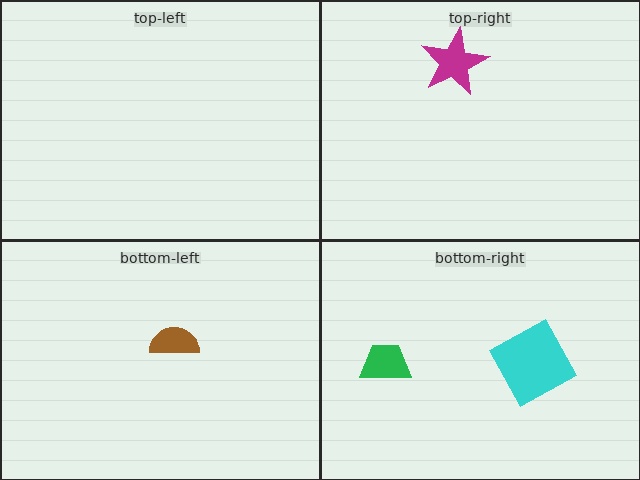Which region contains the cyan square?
The bottom-right region.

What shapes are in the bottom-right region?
The green trapezoid, the cyan square.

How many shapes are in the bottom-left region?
1.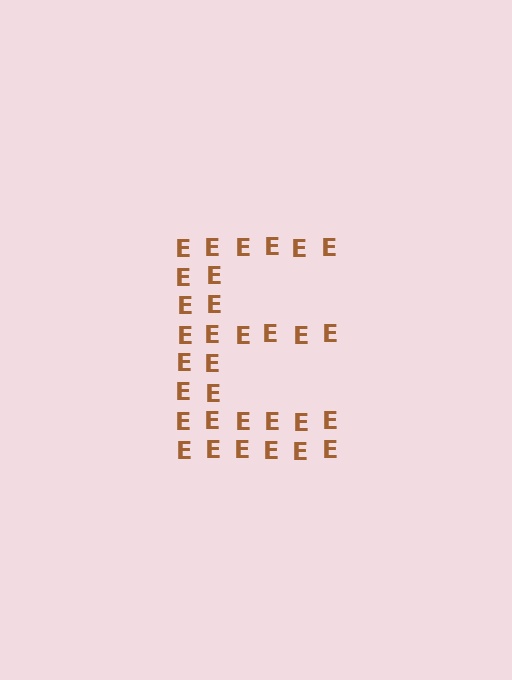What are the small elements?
The small elements are letter E's.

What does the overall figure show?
The overall figure shows the letter E.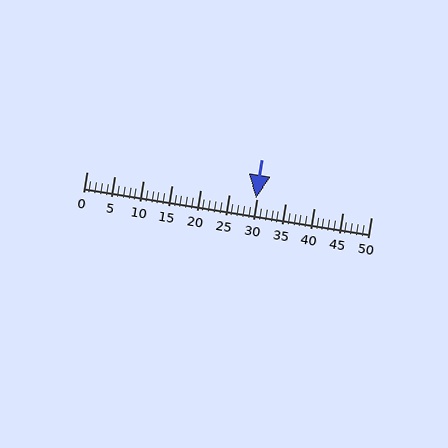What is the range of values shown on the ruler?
The ruler shows values from 0 to 50.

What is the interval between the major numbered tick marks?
The major tick marks are spaced 5 units apart.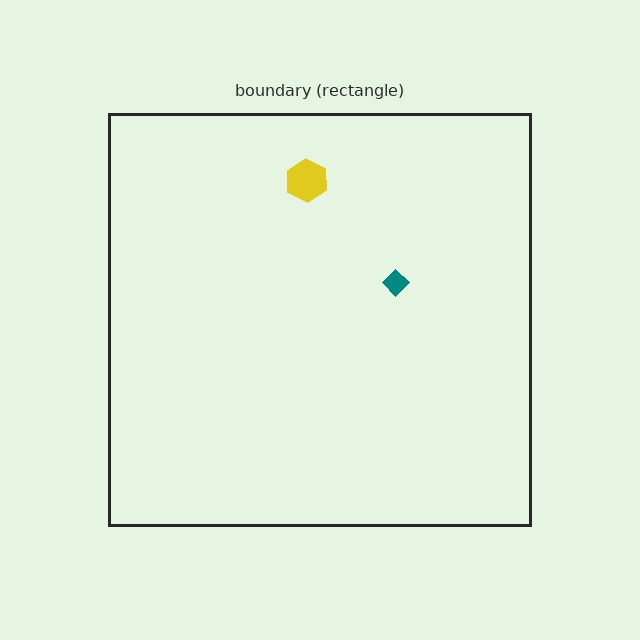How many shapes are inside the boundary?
2 inside, 0 outside.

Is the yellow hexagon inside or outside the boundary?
Inside.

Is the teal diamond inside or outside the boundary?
Inside.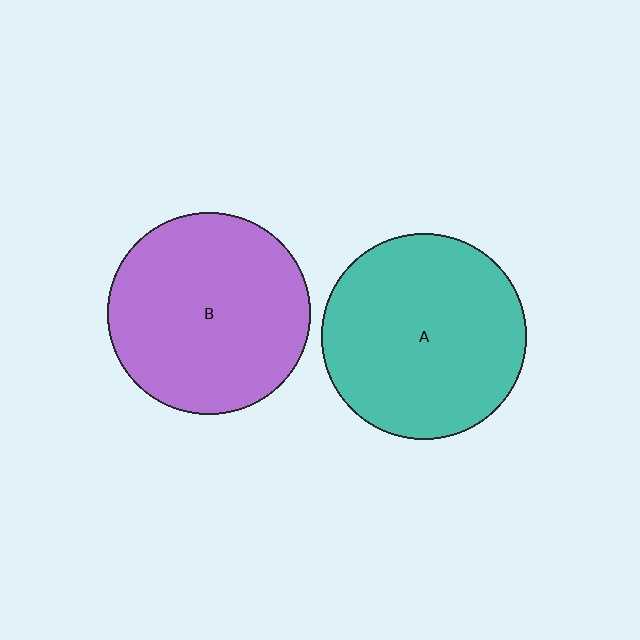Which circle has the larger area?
Circle A (teal).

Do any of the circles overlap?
No, none of the circles overlap.